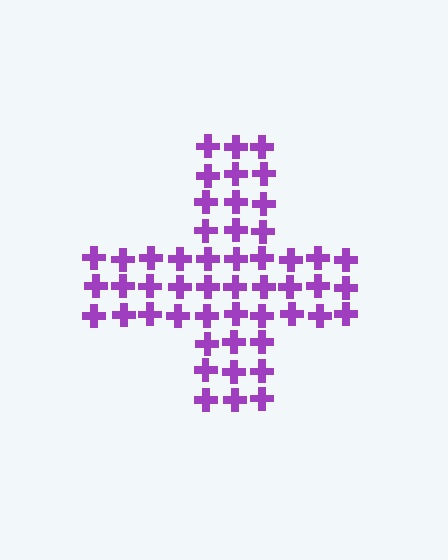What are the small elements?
The small elements are crosses.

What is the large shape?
The large shape is a cross.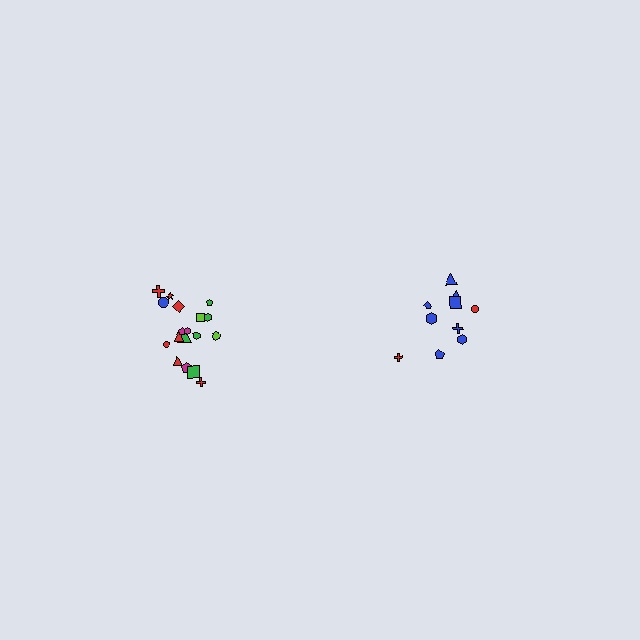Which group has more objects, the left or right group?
The left group.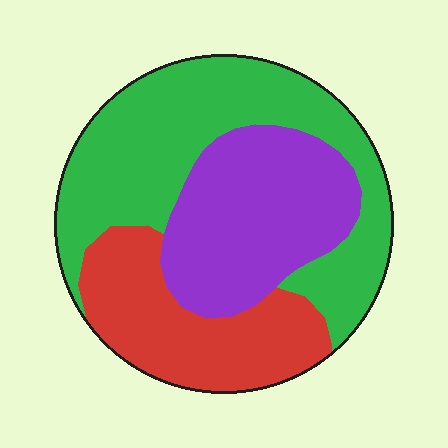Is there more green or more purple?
Green.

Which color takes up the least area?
Red, at roughly 25%.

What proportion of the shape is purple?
Purple covers around 30% of the shape.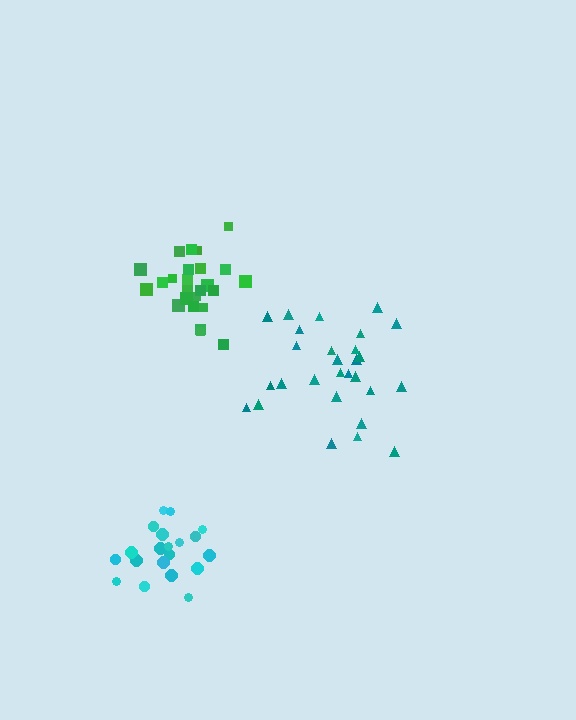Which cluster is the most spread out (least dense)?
Teal.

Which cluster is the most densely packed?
Cyan.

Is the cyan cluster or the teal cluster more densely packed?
Cyan.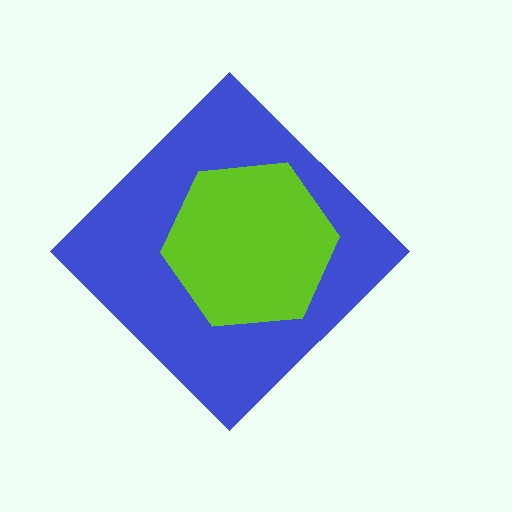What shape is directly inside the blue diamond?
The lime hexagon.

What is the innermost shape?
The lime hexagon.